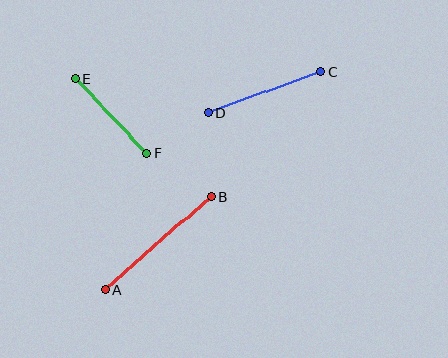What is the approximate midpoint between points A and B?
The midpoint is at approximately (158, 243) pixels.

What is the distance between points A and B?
The distance is approximately 141 pixels.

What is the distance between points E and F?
The distance is approximately 103 pixels.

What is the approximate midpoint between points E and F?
The midpoint is at approximately (111, 116) pixels.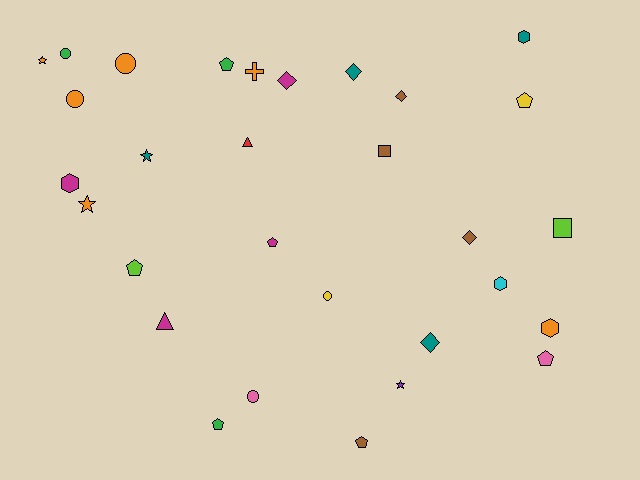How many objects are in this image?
There are 30 objects.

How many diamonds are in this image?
There are 5 diamonds.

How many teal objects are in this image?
There are 4 teal objects.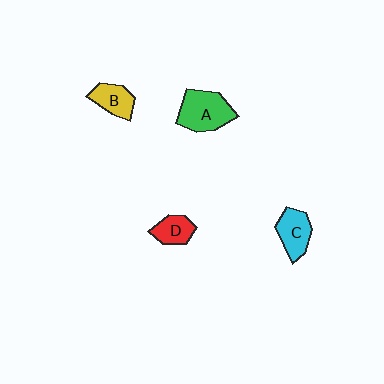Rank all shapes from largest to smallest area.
From largest to smallest: A (green), C (cyan), B (yellow), D (red).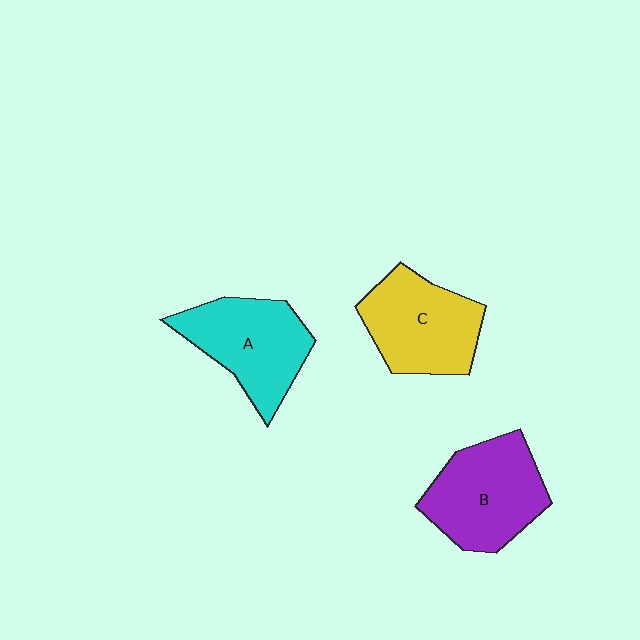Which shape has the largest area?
Shape B (purple).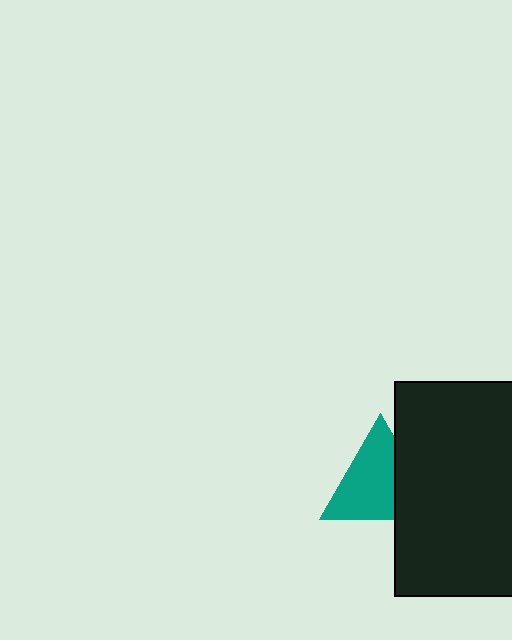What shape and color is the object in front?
The object in front is a black rectangle.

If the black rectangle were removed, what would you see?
You would see the complete teal triangle.